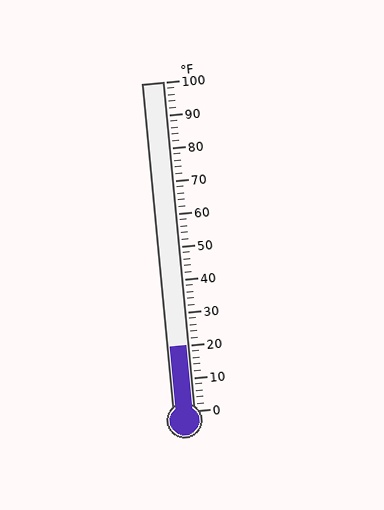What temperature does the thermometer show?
The thermometer shows approximately 20°F.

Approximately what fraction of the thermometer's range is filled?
The thermometer is filled to approximately 20% of its range.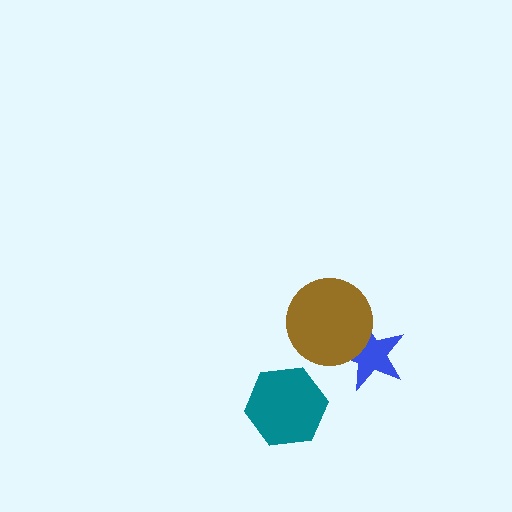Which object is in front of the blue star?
The brown circle is in front of the blue star.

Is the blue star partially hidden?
Yes, it is partially covered by another shape.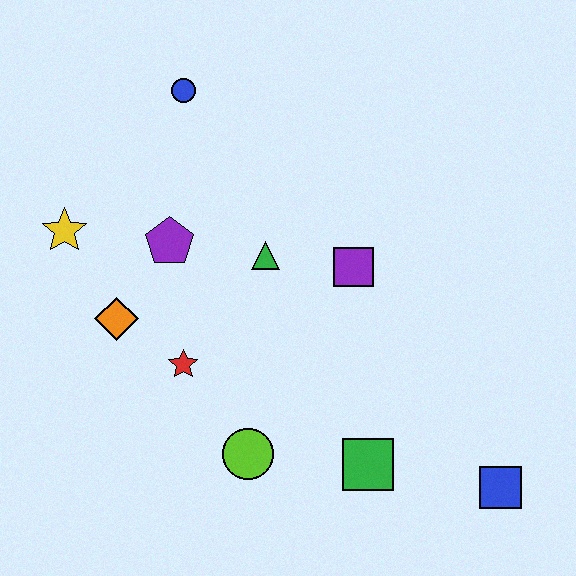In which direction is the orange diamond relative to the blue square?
The orange diamond is to the left of the blue square.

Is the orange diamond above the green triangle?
No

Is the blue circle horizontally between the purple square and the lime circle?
No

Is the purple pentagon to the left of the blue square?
Yes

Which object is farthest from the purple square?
The yellow star is farthest from the purple square.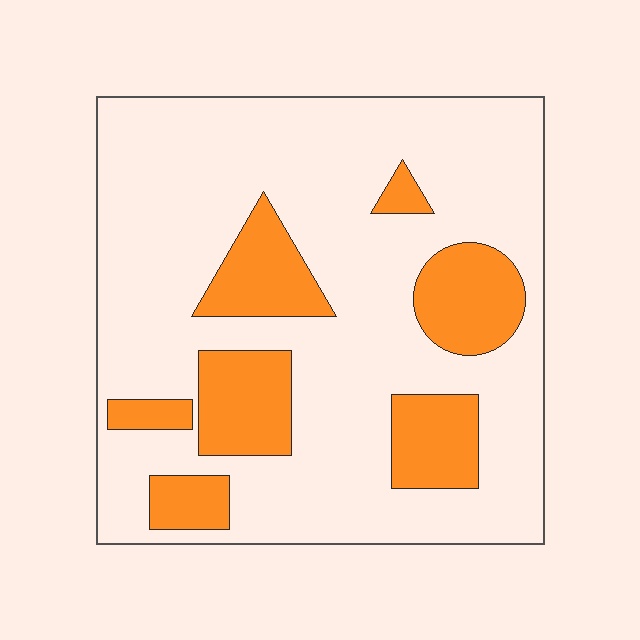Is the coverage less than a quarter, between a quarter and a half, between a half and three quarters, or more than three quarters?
Less than a quarter.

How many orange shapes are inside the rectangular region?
7.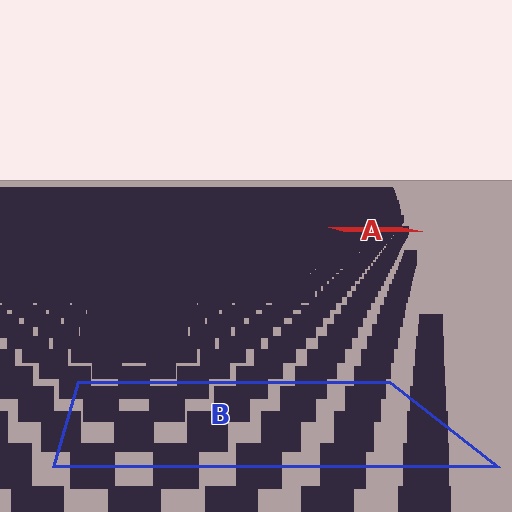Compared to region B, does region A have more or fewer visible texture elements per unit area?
Region A has more texture elements per unit area — they are packed more densely because it is farther away.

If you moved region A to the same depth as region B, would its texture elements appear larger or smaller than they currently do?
They would appear larger. At a closer depth, the same texture elements are projected at a bigger on-screen size.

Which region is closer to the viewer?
Region B is closer. The texture elements there are larger and more spread out.